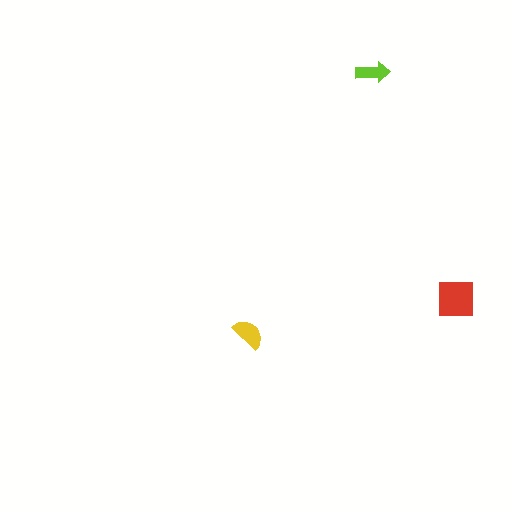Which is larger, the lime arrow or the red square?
The red square.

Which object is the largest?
The red square.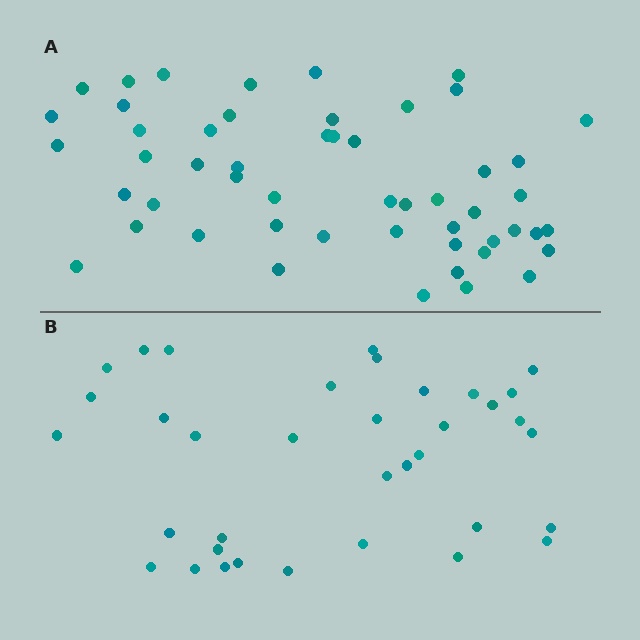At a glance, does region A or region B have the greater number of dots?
Region A (the top region) has more dots.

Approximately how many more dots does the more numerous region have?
Region A has approximately 15 more dots than region B.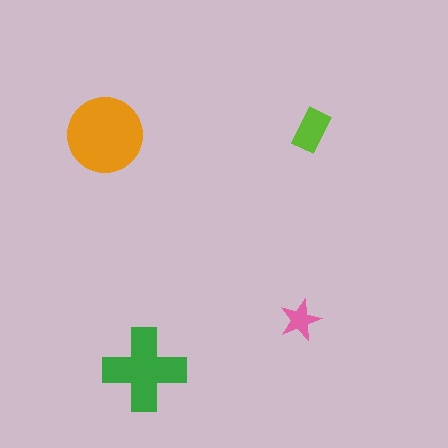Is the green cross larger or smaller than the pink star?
Larger.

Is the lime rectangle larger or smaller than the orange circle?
Smaller.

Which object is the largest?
The orange circle.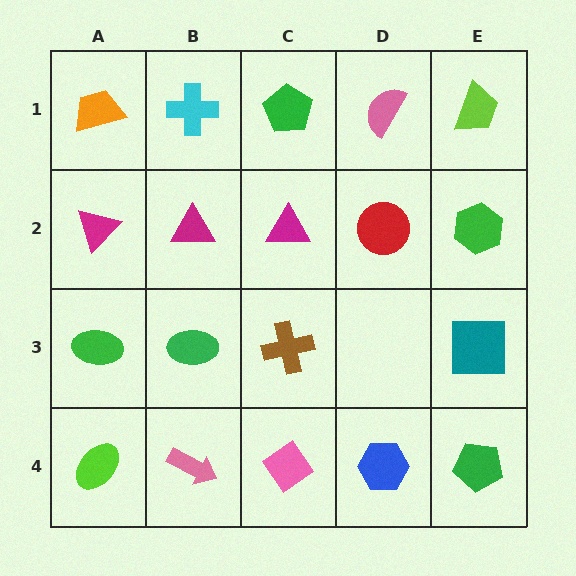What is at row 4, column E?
A green pentagon.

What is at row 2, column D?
A red circle.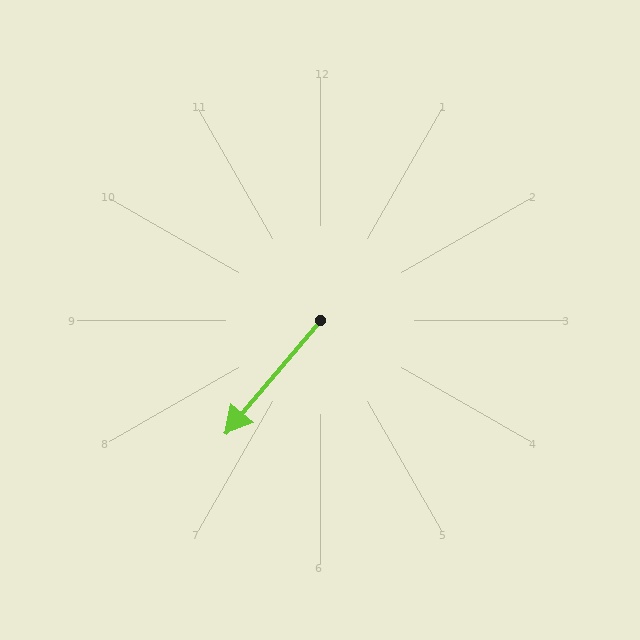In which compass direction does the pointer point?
Southwest.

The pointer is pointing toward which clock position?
Roughly 7 o'clock.